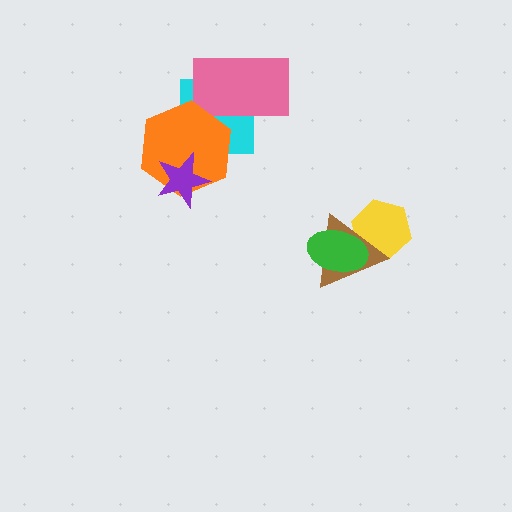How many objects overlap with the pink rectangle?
2 objects overlap with the pink rectangle.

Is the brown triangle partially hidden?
Yes, it is partially covered by another shape.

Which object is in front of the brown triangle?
The green ellipse is in front of the brown triangle.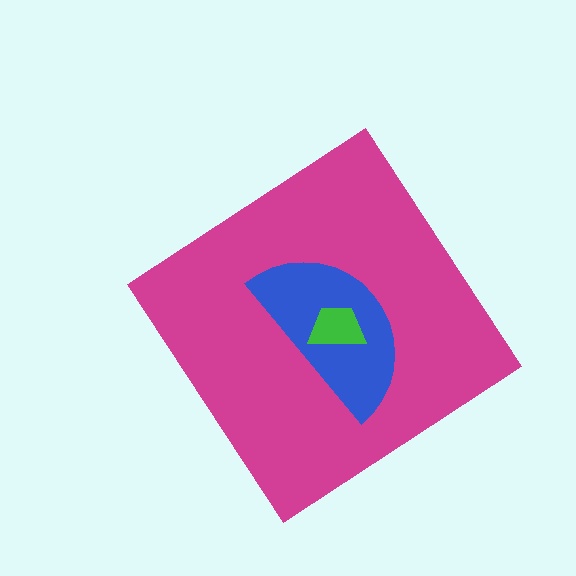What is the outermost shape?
The magenta diamond.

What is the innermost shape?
The green trapezoid.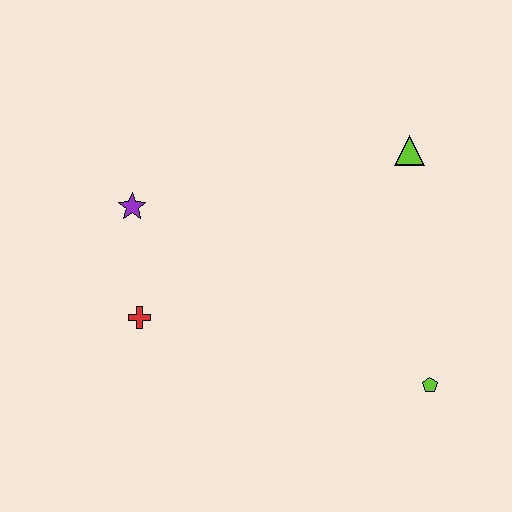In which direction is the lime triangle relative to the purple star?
The lime triangle is to the right of the purple star.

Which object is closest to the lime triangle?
The lime pentagon is closest to the lime triangle.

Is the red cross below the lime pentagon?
No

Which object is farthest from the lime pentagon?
The purple star is farthest from the lime pentagon.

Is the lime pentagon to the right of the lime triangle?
Yes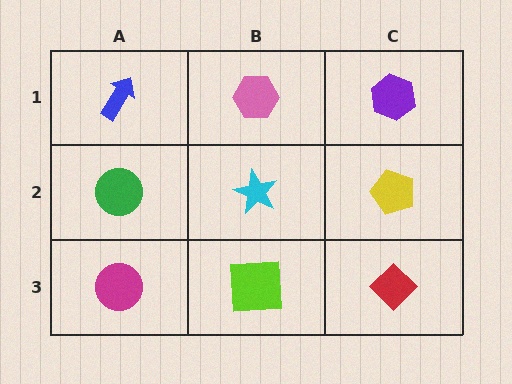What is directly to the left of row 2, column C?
A cyan star.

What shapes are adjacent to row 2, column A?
A blue arrow (row 1, column A), a magenta circle (row 3, column A), a cyan star (row 2, column B).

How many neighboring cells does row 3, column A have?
2.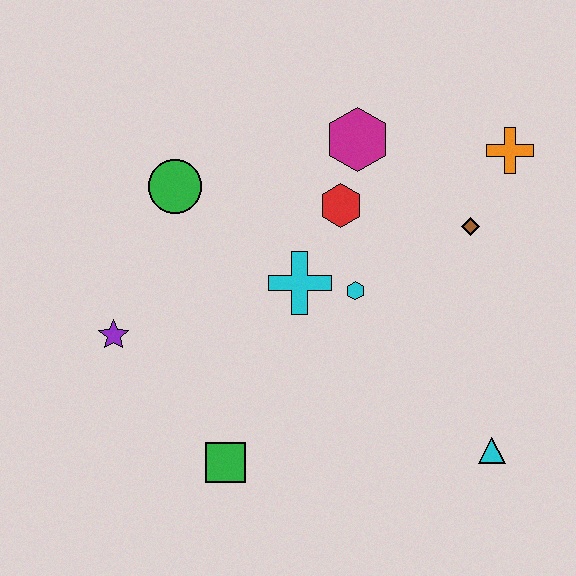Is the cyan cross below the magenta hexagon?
Yes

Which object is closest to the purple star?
The green circle is closest to the purple star.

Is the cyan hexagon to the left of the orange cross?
Yes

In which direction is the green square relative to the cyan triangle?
The green square is to the left of the cyan triangle.